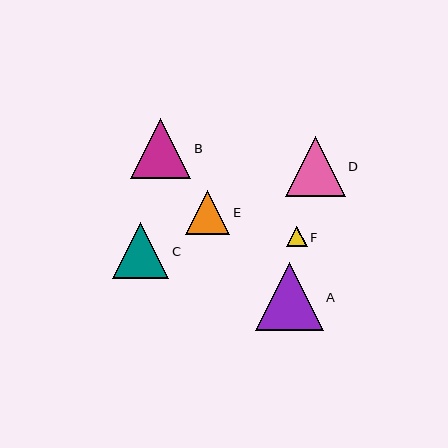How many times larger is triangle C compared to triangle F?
Triangle C is approximately 2.7 times the size of triangle F.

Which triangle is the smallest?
Triangle F is the smallest with a size of approximately 20 pixels.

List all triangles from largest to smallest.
From largest to smallest: A, B, D, C, E, F.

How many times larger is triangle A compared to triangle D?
Triangle A is approximately 1.1 times the size of triangle D.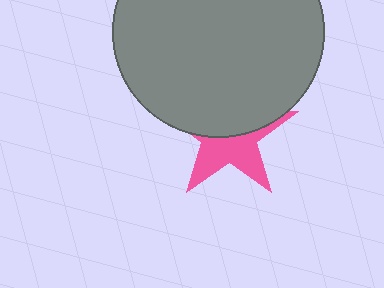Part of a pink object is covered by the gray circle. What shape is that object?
It is a star.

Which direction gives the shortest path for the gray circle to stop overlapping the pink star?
Moving up gives the shortest separation.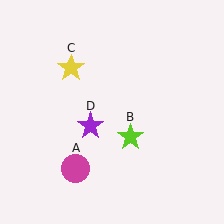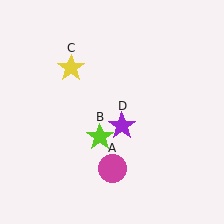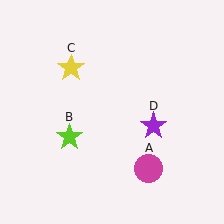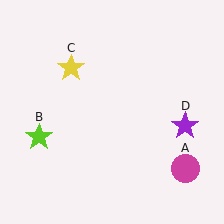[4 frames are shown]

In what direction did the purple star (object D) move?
The purple star (object D) moved right.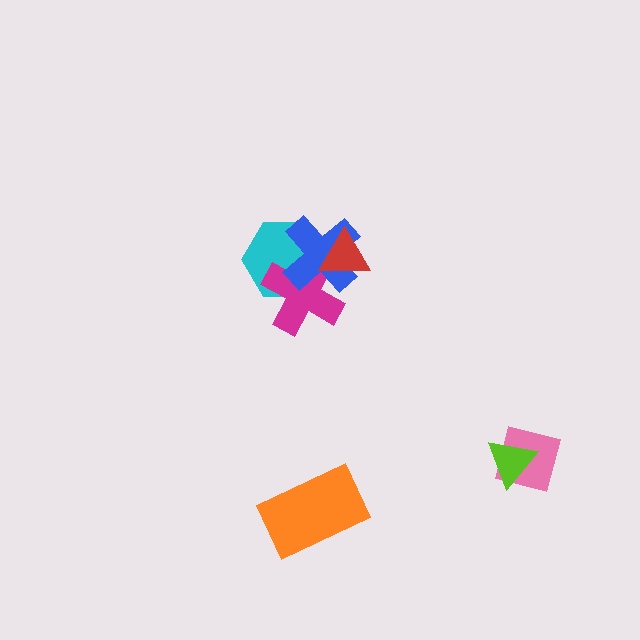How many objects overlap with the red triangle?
3 objects overlap with the red triangle.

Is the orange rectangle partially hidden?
No, no other shape covers it.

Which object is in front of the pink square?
The lime triangle is in front of the pink square.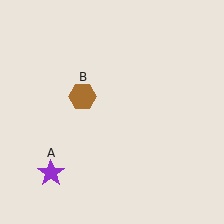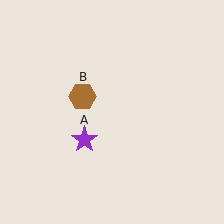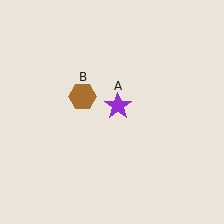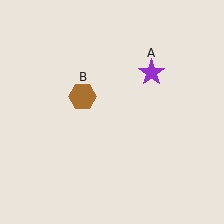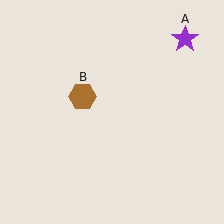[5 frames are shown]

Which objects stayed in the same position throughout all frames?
Brown hexagon (object B) remained stationary.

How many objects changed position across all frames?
1 object changed position: purple star (object A).